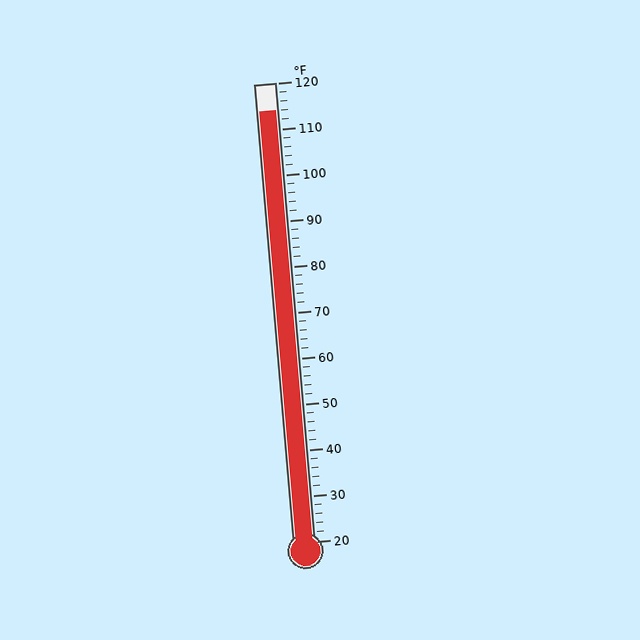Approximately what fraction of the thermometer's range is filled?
The thermometer is filled to approximately 95% of its range.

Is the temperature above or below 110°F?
The temperature is above 110°F.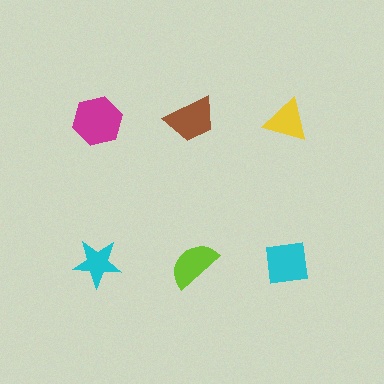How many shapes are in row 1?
3 shapes.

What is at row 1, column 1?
A magenta hexagon.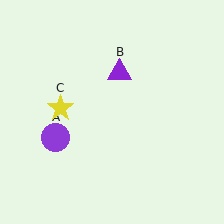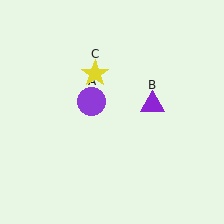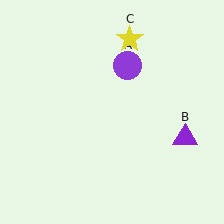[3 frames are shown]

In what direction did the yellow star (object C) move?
The yellow star (object C) moved up and to the right.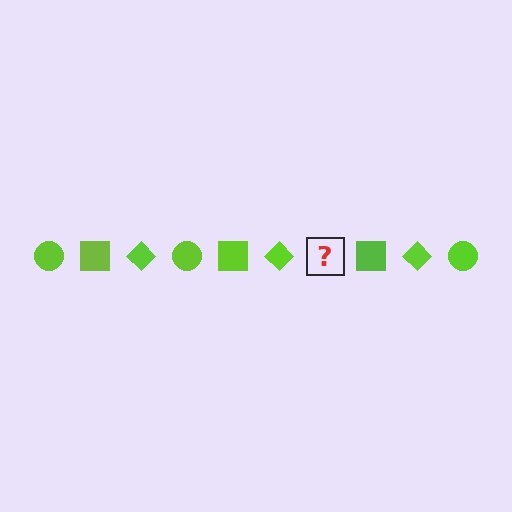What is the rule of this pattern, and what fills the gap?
The rule is that the pattern cycles through circle, square, diamond shapes in lime. The gap should be filled with a lime circle.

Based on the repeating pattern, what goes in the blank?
The blank should be a lime circle.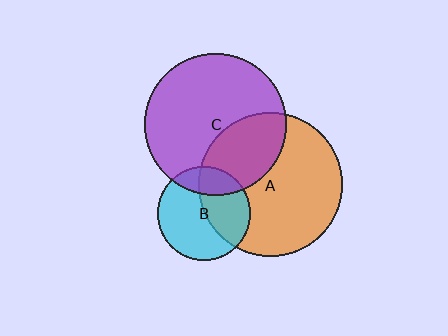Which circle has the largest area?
Circle A (orange).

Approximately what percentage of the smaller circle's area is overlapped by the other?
Approximately 20%.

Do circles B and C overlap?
Yes.